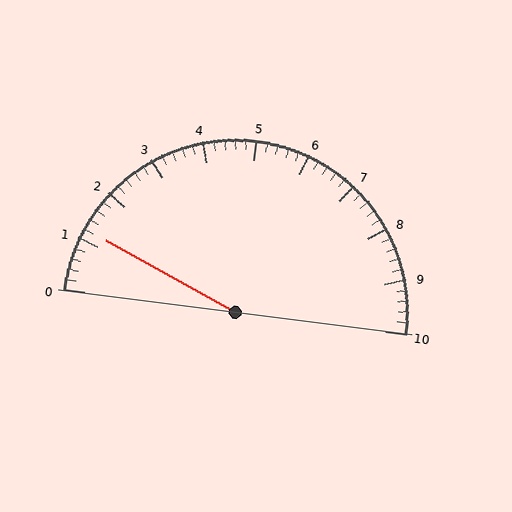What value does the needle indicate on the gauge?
The needle indicates approximately 1.2.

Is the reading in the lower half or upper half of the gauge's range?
The reading is in the lower half of the range (0 to 10).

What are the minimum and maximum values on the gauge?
The gauge ranges from 0 to 10.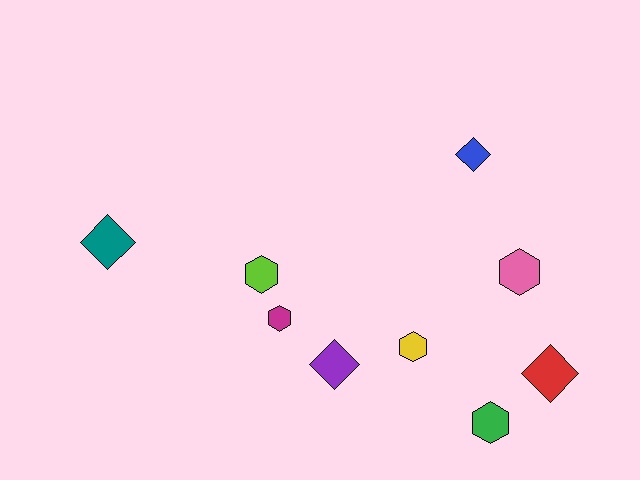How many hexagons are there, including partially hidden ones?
There are 5 hexagons.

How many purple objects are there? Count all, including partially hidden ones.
There is 1 purple object.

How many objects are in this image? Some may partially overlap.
There are 9 objects.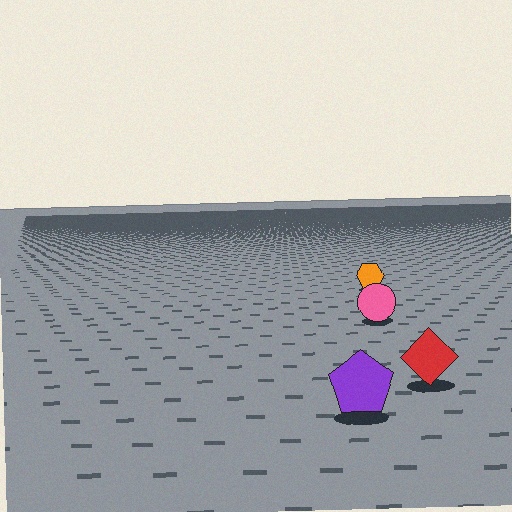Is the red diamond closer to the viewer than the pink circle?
Yes. The red diamond is closer — you can tell from the texture gradient: the ground texture is coarser near it.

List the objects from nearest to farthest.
From nearest to farthest: the purple pentagon, the red diamond, the pink circle, the orange hexagon.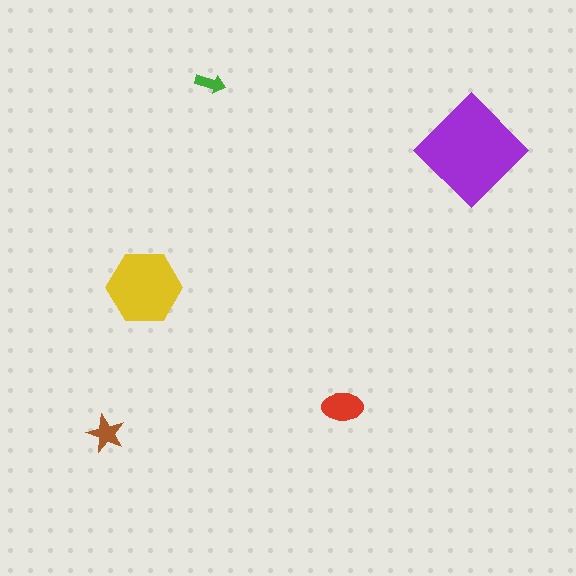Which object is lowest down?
The brown star is bottommost.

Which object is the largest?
The purple diamond.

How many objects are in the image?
There are 5 objects in the image.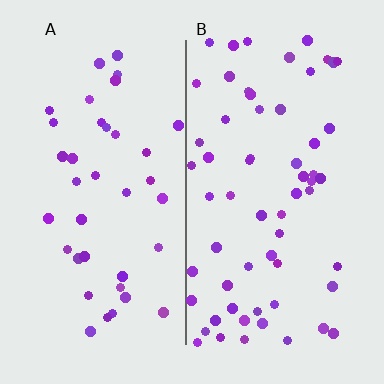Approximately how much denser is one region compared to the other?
Approximately 1.6× — region B over region A.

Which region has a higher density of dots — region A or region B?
B (the right).